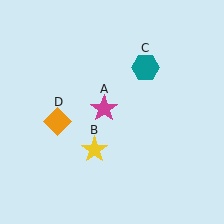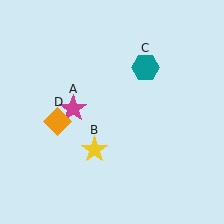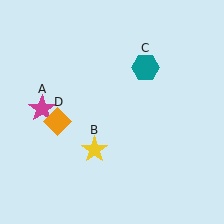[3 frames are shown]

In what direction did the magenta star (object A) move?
The magenta star (object A) moved left.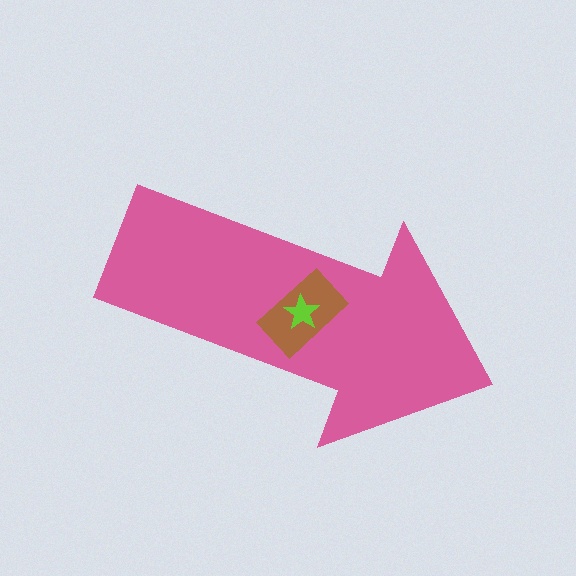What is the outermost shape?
The pink arrow.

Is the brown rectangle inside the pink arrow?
Yes.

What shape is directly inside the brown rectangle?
The lime star.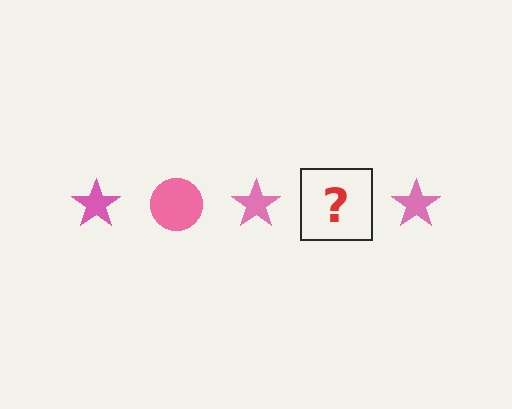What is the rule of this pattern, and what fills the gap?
The rule is that the pattern cycles through star, circle shapes in pink. The gap should be filled with a pink circle.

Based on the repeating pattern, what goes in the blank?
The blank should be a pink circle.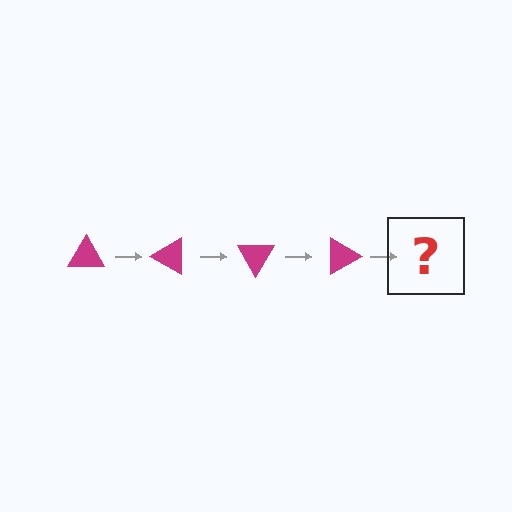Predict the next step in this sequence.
The next step is a magenta triangle rotated 120 degrees.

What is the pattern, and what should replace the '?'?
The pattern is that the triangle rotates 30 degrees each step. The '?' should be a magenta triangle rotated 120 degrees.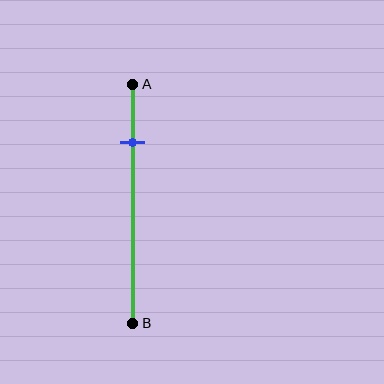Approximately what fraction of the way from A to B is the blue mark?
The blue mark is approximately 25% of the way from A to B.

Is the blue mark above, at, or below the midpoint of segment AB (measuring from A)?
The blue mark is above the midpoint of segment AB.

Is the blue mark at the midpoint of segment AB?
No, the mark is at about 25% from A, not at the 50% midpoint.